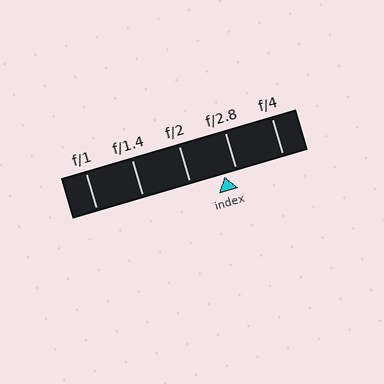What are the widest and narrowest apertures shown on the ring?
The widest aperture shown is f/1 and the narrowest is f/4.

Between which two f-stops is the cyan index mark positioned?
The index mark is between f/2 and f/2.8.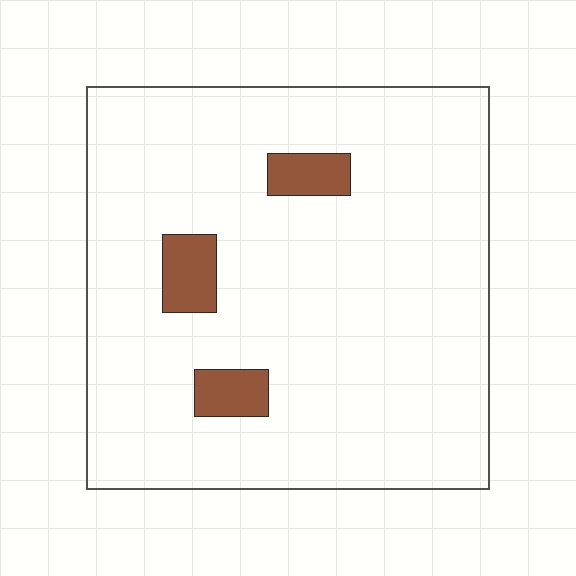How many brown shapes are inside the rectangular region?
3.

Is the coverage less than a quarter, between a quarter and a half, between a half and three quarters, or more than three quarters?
Less than a quarter.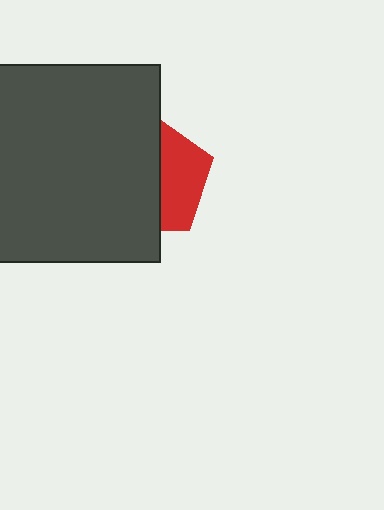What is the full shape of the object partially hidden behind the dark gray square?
The partially hidden object is a red pentagon.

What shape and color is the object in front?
The object in front is a dark gray square.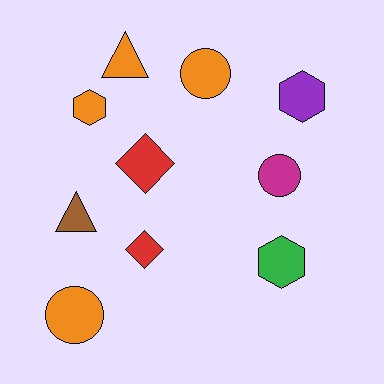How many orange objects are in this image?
There are 4 orange objects.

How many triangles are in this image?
There are 2 triangles.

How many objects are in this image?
There are 10 objects.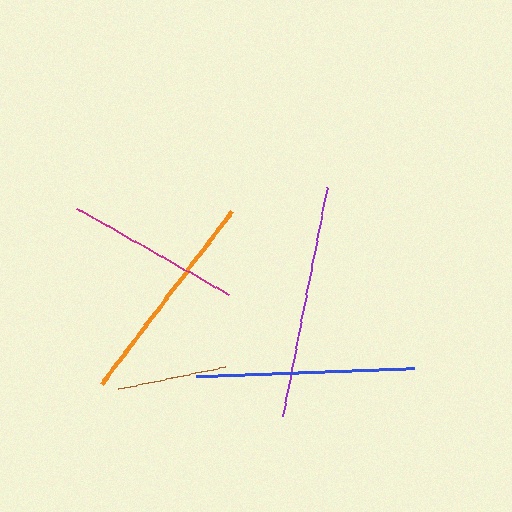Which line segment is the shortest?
The brown line is the shortest at approximately 109 pixels.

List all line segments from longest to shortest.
From longest to shortest: purple, blue, orange, magenta, brown.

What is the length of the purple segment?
The purple segment is approximately 233 pixels long.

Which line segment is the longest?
The purple line is the longest at approximately 233 pixels.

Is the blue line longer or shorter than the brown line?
The blue line is longer than the brown line.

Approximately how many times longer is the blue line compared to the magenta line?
The blue line is approximately 1.2 times the length of the magenta line.